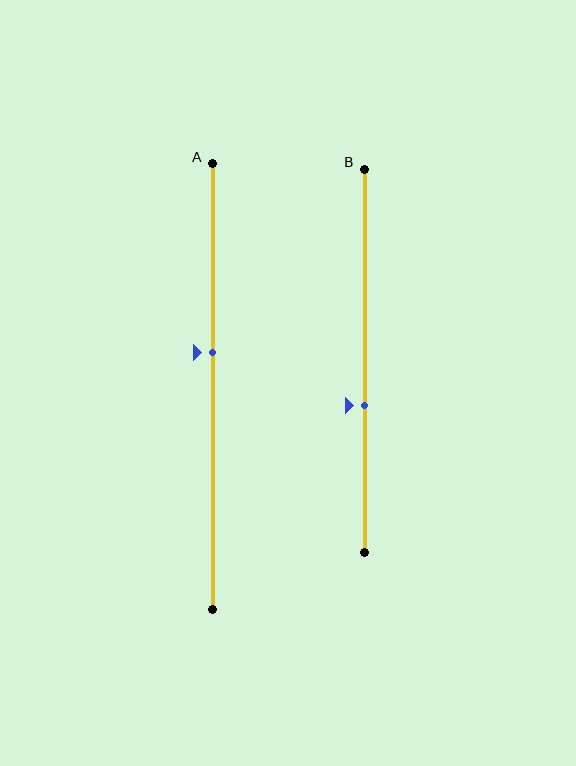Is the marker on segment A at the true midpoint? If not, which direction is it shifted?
No, the marker on segment A is shifted upward by about 8% of the segment length.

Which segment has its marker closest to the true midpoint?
Segment A has its marker closest to the true midpoint.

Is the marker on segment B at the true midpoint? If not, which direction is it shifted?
No, the marker on segment B is shifted downward by about 12% of the segment length.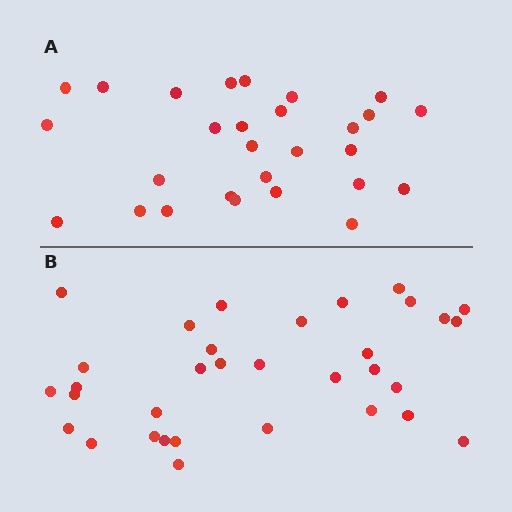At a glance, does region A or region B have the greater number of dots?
Region B (the bottom region) has more dots.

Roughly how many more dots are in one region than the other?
Region B has about 5 more dots than region A.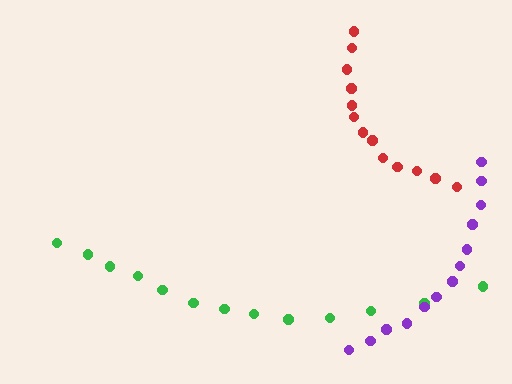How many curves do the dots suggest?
There are 3 distinct paths.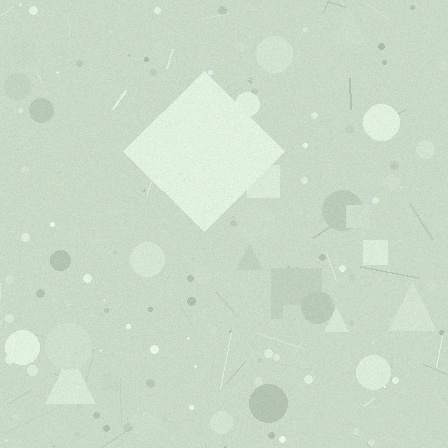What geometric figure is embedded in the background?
A diamond is embedded in the background.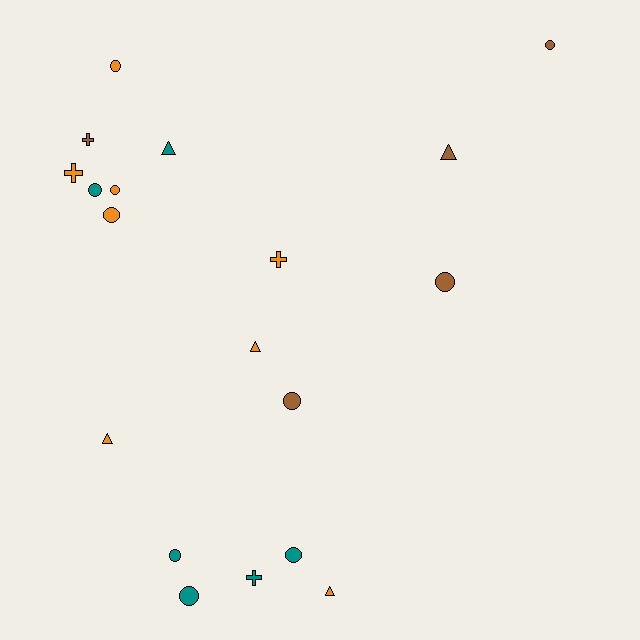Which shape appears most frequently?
Circle, with 10 objects.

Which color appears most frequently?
Orange, with 8 objects.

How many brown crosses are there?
There is 1 brown cross.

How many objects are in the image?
There are 19 objects.